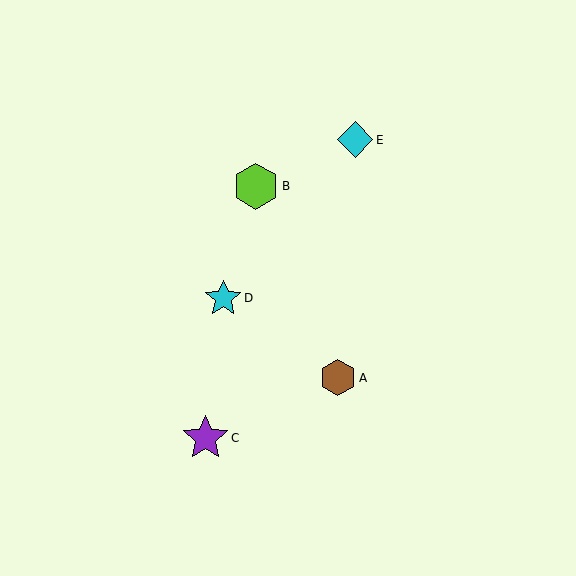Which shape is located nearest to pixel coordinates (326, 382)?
The brown hexagon (labeled A) at (338, 378) is nearest to that location.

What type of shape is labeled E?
Shape E is a cyan diamond.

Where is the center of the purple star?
The center of the purple star is at (206, 438).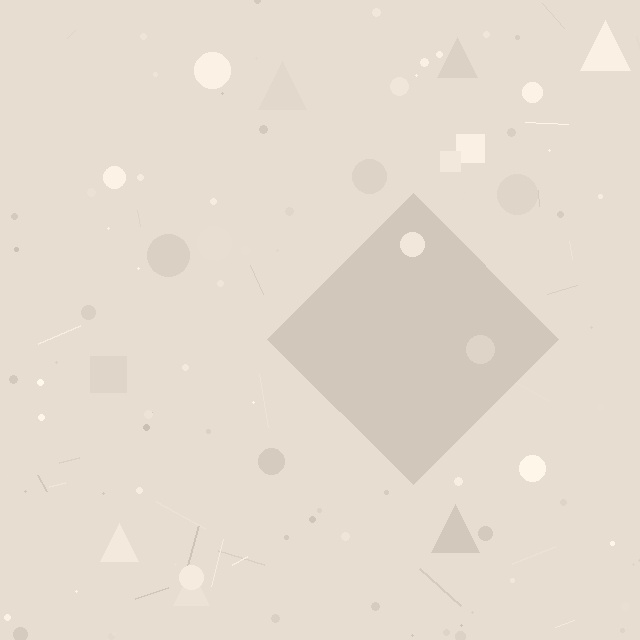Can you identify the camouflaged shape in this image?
The camouflaged shape is a diamond.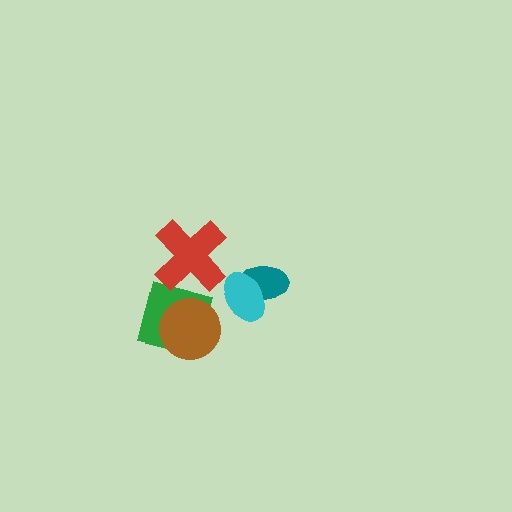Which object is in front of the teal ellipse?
The cyan ellipse is in front of the teal ellipse.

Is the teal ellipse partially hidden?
Yes, it is partially covered by another shape.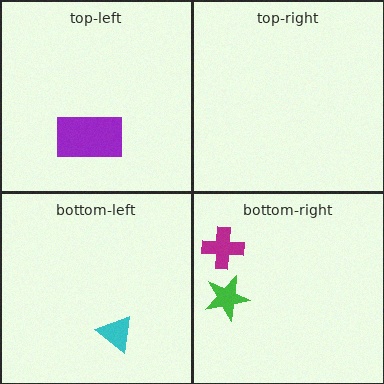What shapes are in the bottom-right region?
The green star, the magenta cross.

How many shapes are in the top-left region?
1.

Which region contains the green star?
The bottom-right region.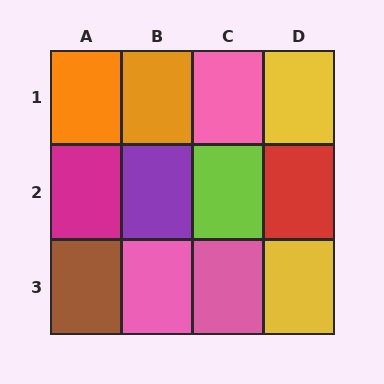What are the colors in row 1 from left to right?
Orange, orange, pink, yellow.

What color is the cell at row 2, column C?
Lime.